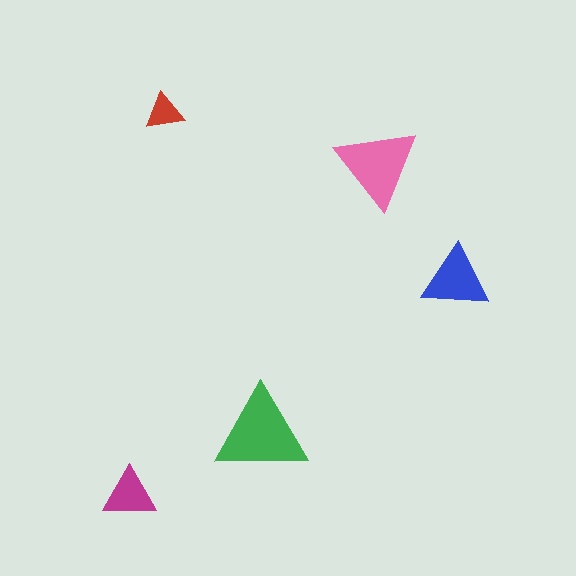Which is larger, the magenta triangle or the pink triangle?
The pink one.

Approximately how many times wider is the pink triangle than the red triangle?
About 2 times wider.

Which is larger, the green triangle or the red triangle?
The green one.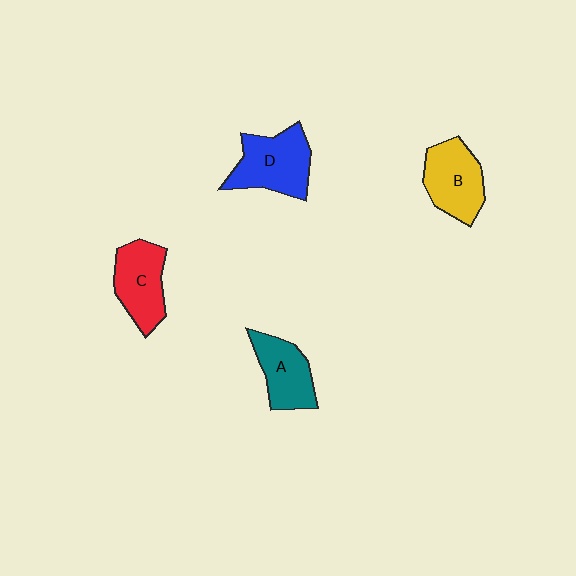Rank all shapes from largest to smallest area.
From largest to smallest: D (blue), B (yellow), C (red), A (teal).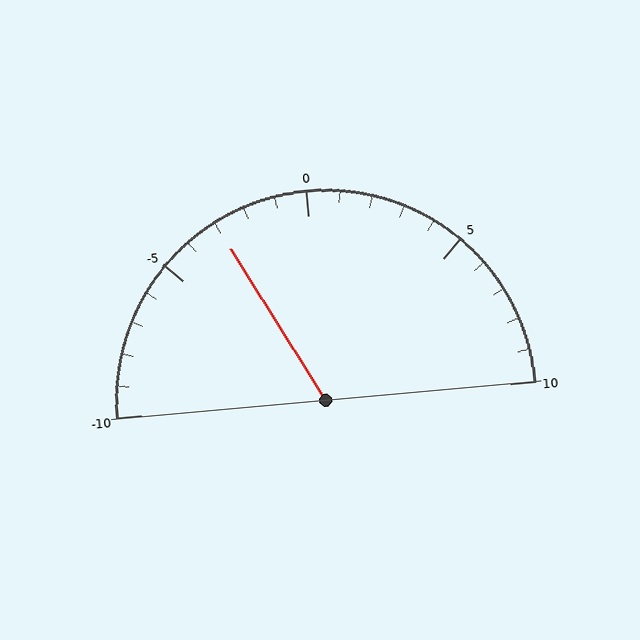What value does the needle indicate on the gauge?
The needle indicates approximately -3.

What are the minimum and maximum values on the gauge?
The gauge ranges from -10 to 10.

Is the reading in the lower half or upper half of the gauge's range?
The reading is in the lower half of the range (-10 to 10).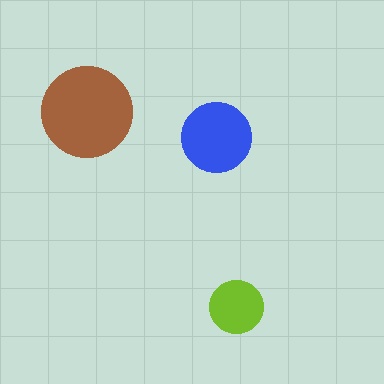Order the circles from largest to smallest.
the brown one, the blue one, the lime one.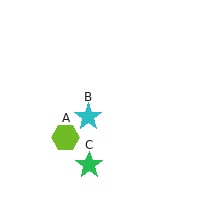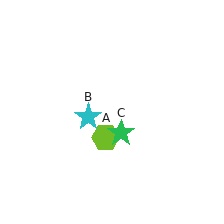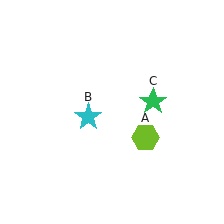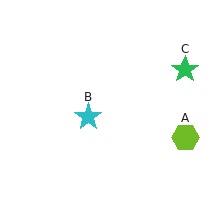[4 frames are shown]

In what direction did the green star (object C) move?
The green star (object C) moved up and to the right.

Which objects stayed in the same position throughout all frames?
Cyan star (object B) remained stationary.